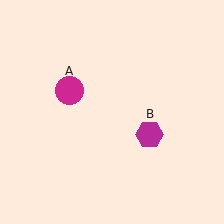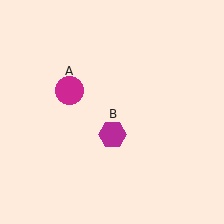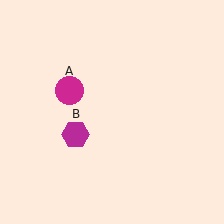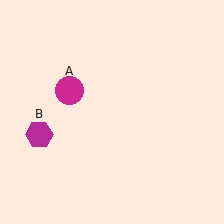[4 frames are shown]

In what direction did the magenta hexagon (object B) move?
The magenta hexagon (object B) moved left.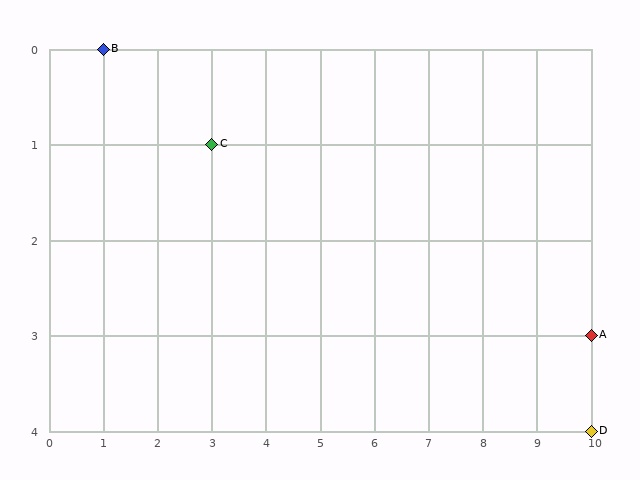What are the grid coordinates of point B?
Point B is at grid coordinates (1, 0).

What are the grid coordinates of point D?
Point D is at grid coordinates (10, 4).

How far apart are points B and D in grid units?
Points B and D are 9 columns and 4 rows apart (about 9.8 grid units diagonally).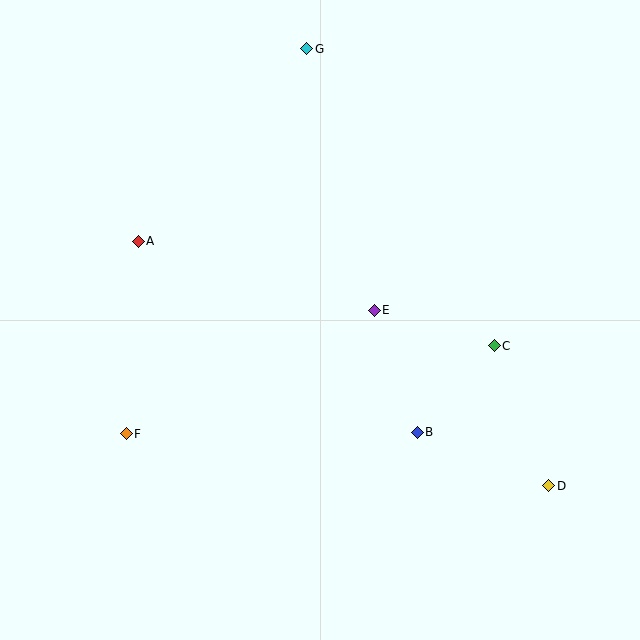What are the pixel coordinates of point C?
Point C is at (494, 346).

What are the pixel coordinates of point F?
Point F is at (126, 434).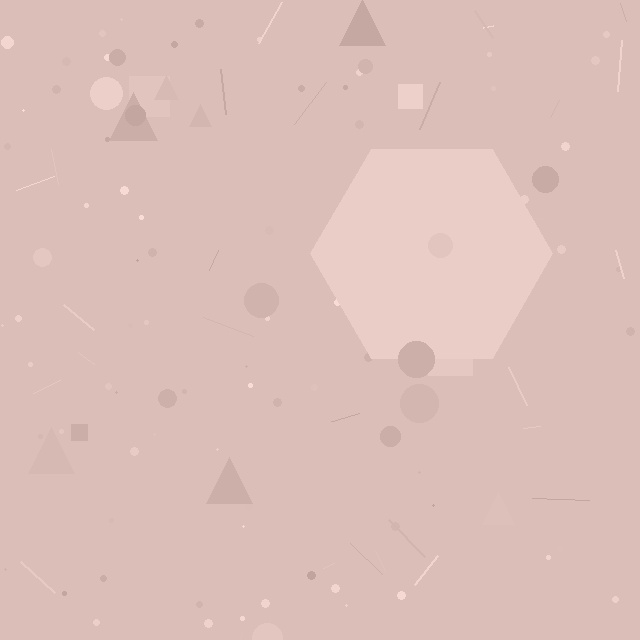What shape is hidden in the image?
A hexagon is hidden in the image.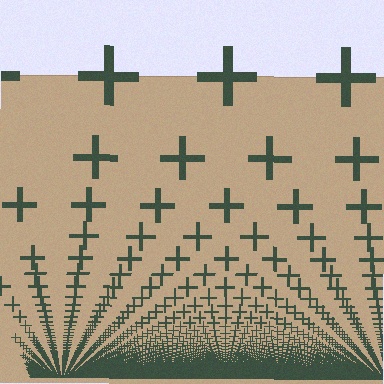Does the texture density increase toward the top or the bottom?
Density increases toward the bottom.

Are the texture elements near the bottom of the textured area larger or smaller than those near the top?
Smaller. The gradient is inverted — elements near the bottom are smaller and denser.